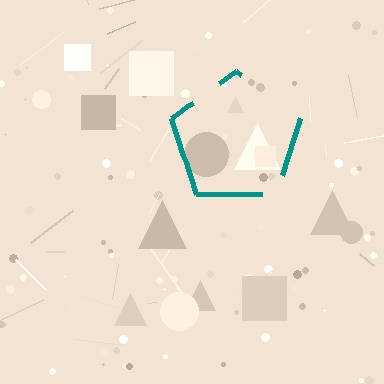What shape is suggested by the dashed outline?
The dashed outline suggests a pentagon.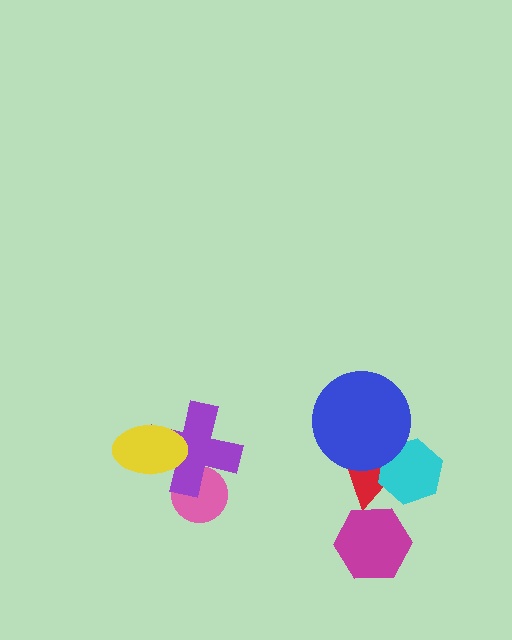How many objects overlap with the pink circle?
1 object overlaps with the pink circle.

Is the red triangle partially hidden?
Yes, it is partially covered by another shape.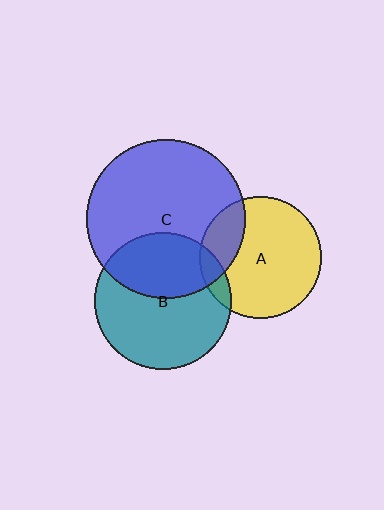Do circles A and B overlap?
Yes.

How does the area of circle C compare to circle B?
Approximately 1.3 times.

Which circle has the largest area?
Circle C (blue).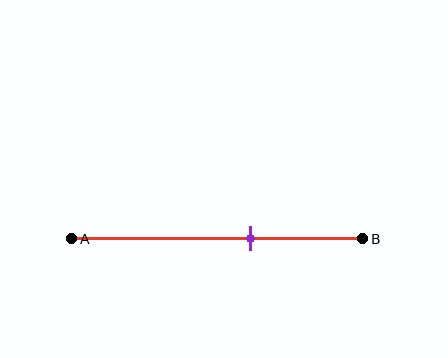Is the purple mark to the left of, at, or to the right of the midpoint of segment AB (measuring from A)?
The purple mark is to the right of the midpoint of segment AB.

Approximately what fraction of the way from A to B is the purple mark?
The purple mark is approximately 60% of the way from A to B.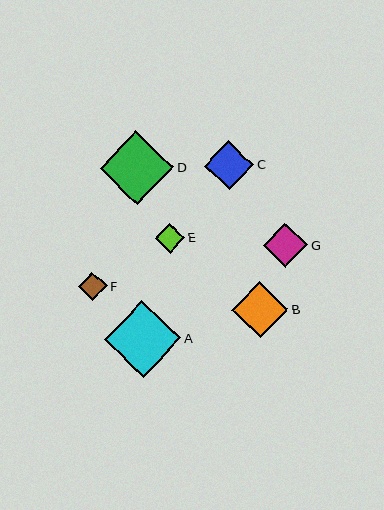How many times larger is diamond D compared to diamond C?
Diamond D is approximately 1.5 times the size of diamond C.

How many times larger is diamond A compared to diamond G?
Diamond A is approximately 1.7 times the size of diamond G.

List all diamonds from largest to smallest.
From largest to smallest: A, D, B, C, G, E, F.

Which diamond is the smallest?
Diamond F is the smallest with a size of approximately 29 pixels.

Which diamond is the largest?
Diamond A is the largest with a size of approximately 77 pixels.